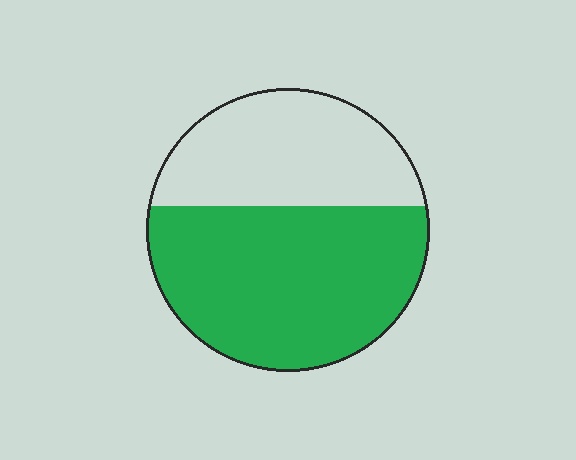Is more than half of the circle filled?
Yes.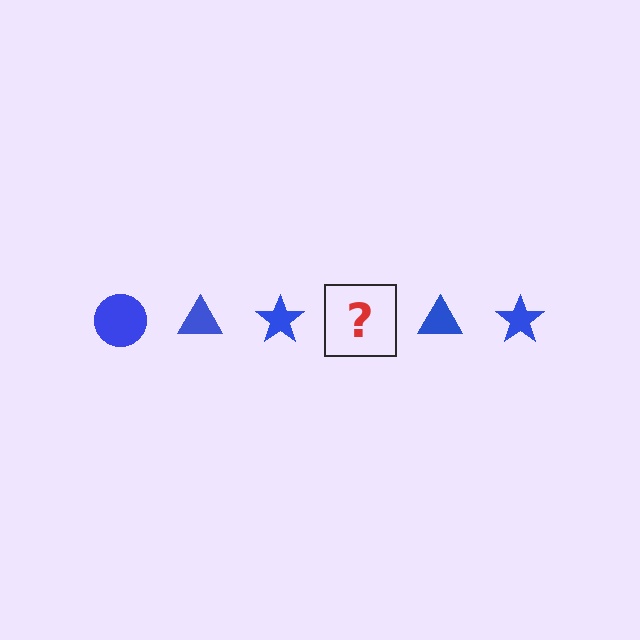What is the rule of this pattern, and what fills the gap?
The rule is that the pattern cycles through circle, triangle, star shapes in blue. The gap should be filled with a blue circle.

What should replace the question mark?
The question mark should be replaced with a blue circle.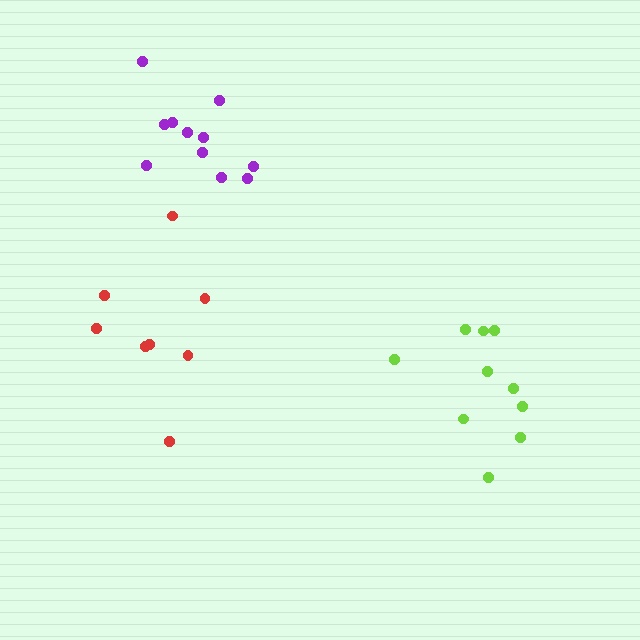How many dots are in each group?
Group 1: 8 dots, Group 2: 10 dots, Group 3: 11 dots (29 total).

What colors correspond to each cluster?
The clusters are colored: red, lime, purple.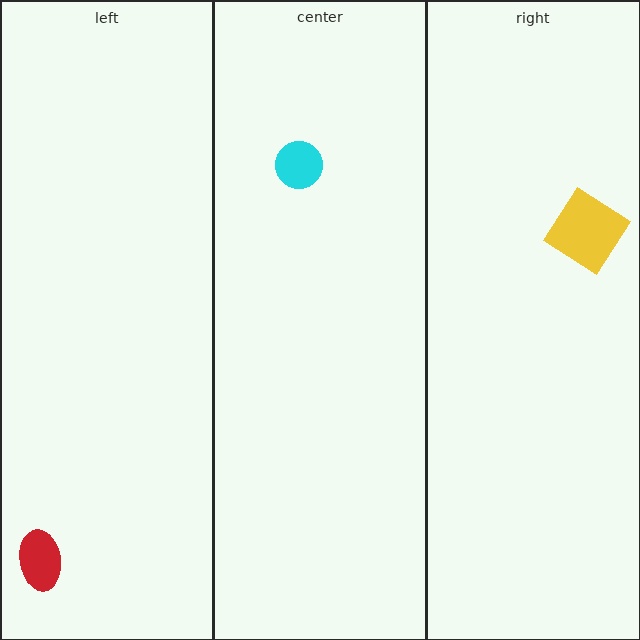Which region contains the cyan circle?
The center region.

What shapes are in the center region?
The cyan circle.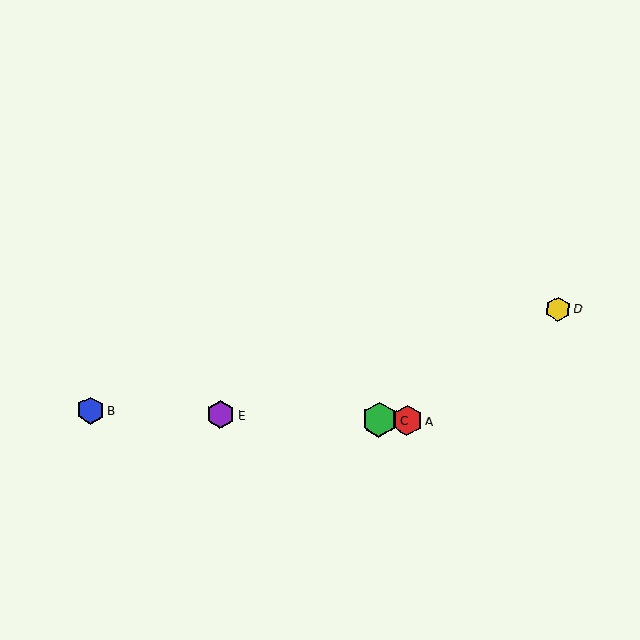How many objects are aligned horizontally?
4 objects (A, B, C, E) are aligned horizontally.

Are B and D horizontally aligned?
No, B is at y≈410 and D is at y≈309.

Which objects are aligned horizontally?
Objects A, B, C, E are aligned horizontally.